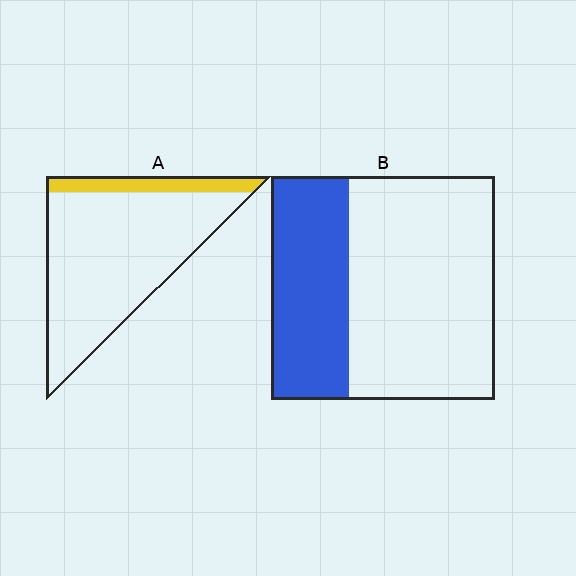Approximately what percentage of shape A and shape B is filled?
A is approximately 15% and B is approximately 35%.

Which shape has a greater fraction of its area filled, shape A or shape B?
Shape B.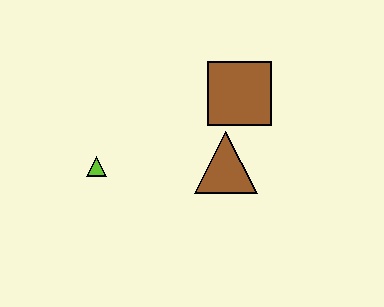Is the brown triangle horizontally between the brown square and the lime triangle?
Yes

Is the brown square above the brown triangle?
Yes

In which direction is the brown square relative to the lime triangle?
The brown square is to the right of the lime triangle.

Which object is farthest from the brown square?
The lime triangle is farthest from the brown square.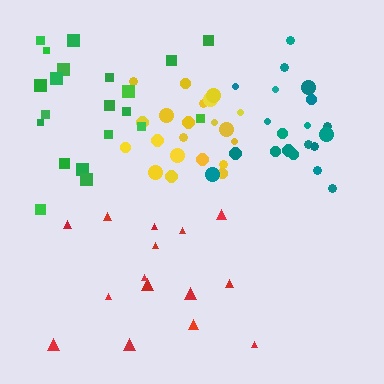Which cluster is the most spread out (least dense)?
Red.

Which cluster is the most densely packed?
Yellow.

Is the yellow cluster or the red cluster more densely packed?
Yellow.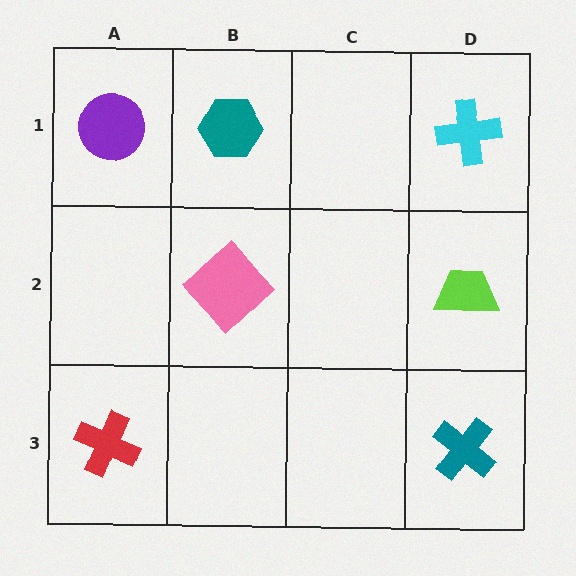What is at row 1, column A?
A purple circle.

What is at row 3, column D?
A teal cross.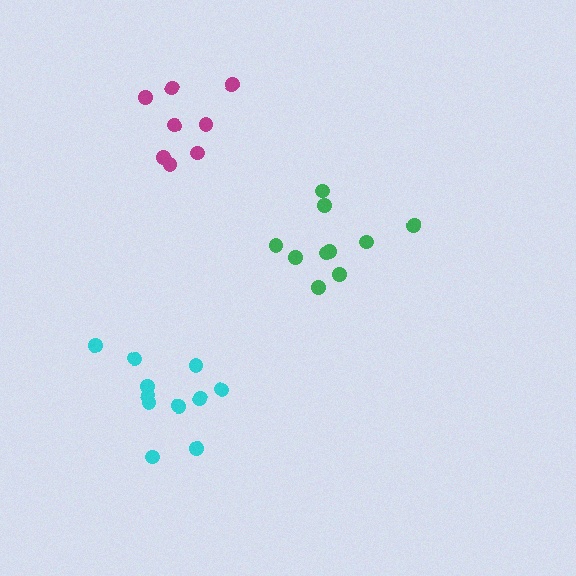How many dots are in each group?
Group 1: 10 dots, Group 2: 11 dots, Group 3: 8 dots (29 total).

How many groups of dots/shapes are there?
There are 3 groups.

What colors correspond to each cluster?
The clusters are colored: green, cyan, magenta.